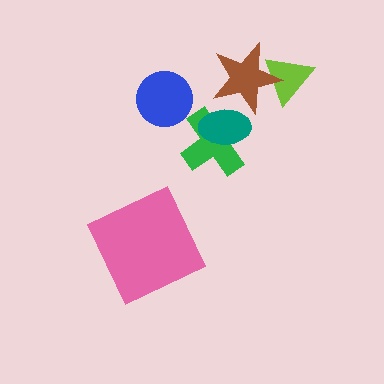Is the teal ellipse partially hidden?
No, no other shape covers it.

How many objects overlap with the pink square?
0 objects overlap with the pink square.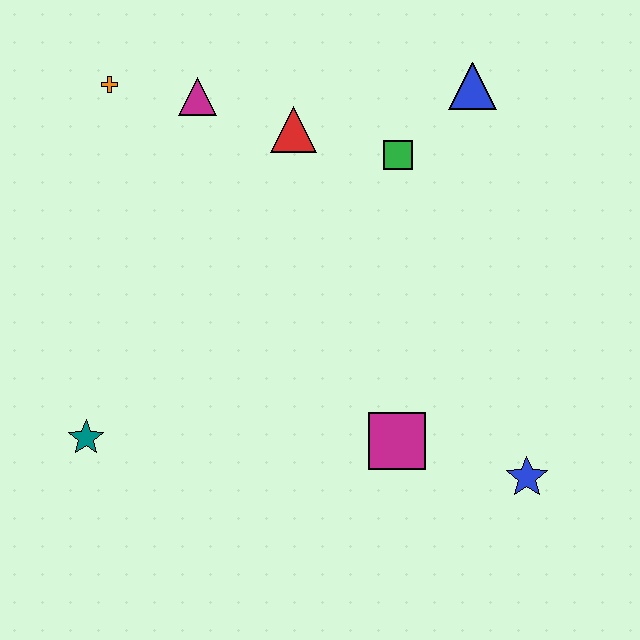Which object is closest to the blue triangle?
The green square is closest to the blue triangle.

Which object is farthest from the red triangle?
The blue star is farthest from the red triangle.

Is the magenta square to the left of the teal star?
No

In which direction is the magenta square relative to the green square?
The magenta square is below the green square.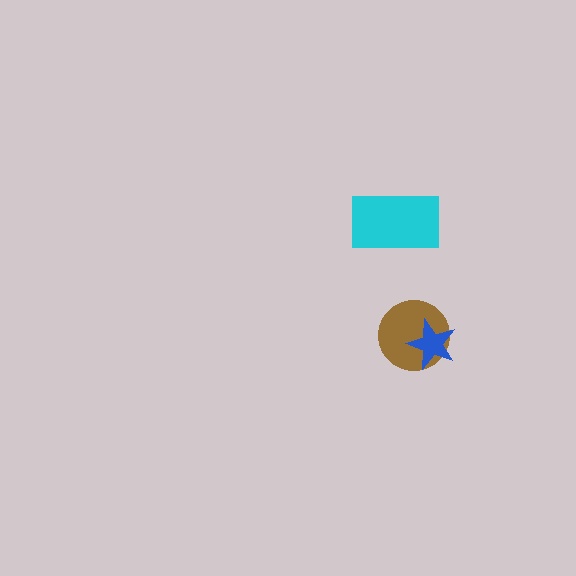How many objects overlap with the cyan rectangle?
0 objects overlap with the cyan rectangle.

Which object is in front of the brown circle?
The blue star is in front of the brown circle.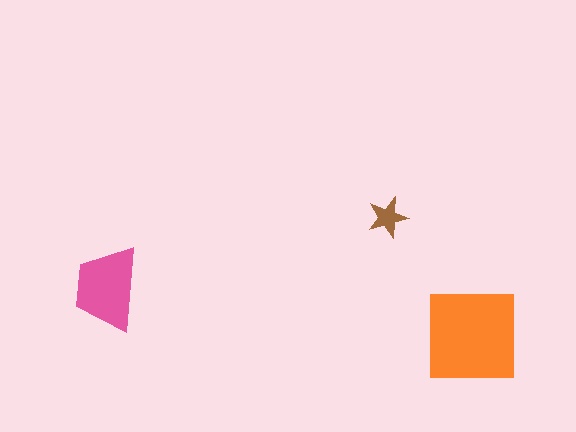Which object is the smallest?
The brown star.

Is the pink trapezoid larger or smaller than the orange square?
Smaller.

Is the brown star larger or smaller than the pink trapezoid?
Smaller.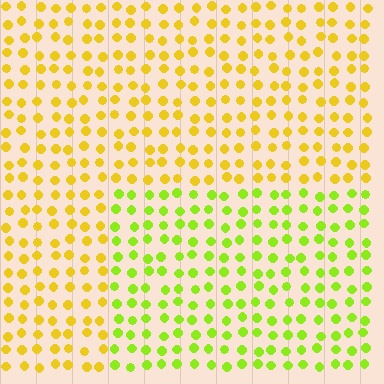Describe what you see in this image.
The image is filled with small yellow elements in a uniform arrangement. A rectangle-shaped region is visible where the elements are tinted to a slightly different hue, forming a subtle color boundary.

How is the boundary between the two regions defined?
The boundary is defined purely by a slight shift in hue (about 38 degrees). Spacing, size, and orientation are identical on both sides.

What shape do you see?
I see a rectangle.